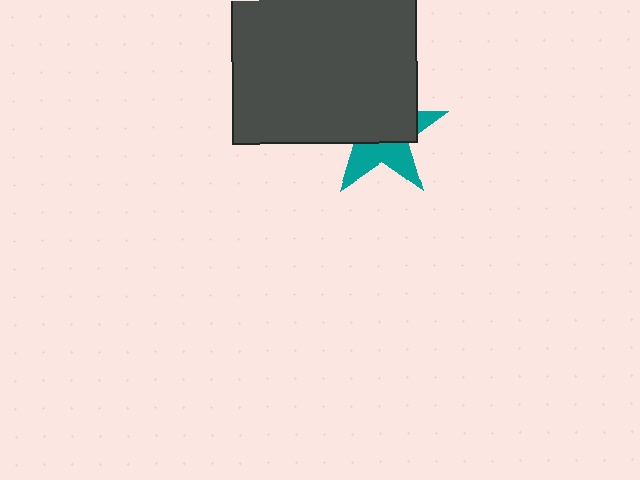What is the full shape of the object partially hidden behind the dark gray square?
The partially hidden object is a teal star.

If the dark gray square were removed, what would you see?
You would see the complete teal star.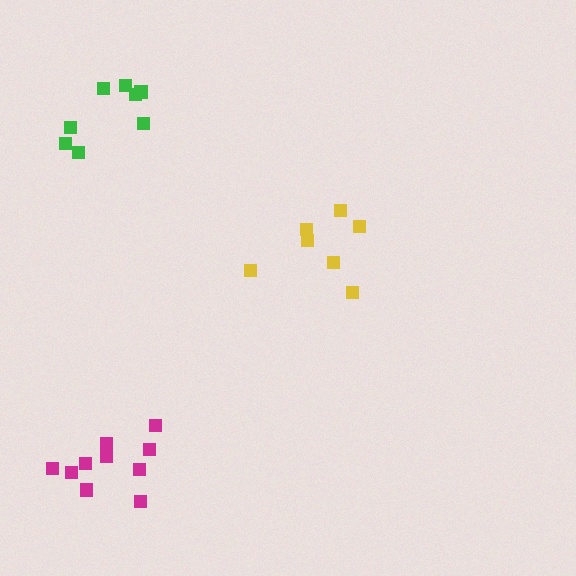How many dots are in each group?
Group 1: 8 dots, Group 2: 10 dots, Group 3: 7 dots (25 total).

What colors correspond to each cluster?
The clusters are colored: green, magenta, yellow.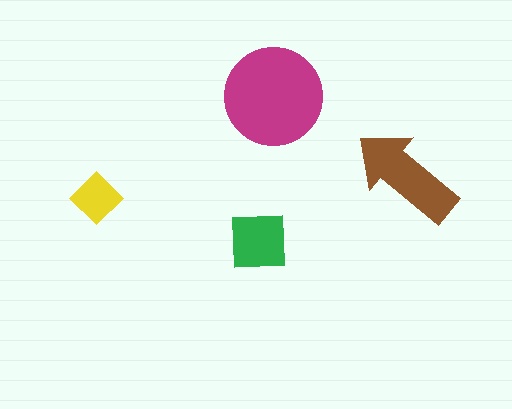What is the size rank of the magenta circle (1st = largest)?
1st.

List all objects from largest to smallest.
The magenta circle, the brown arrow, the green square, the yellow diamond.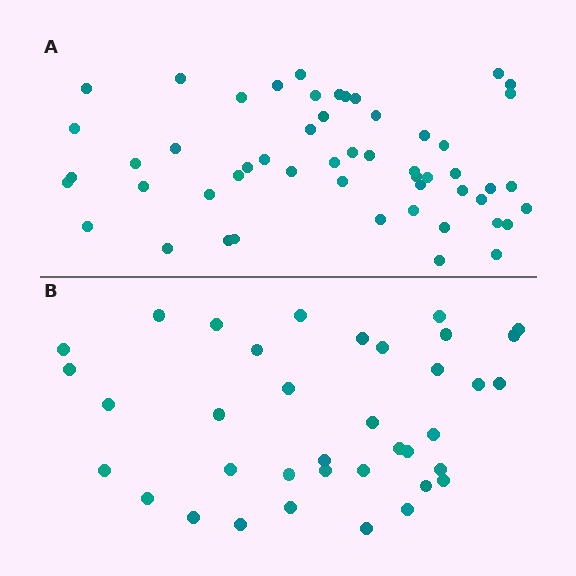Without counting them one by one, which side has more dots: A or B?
Region A (the top region) has more dots.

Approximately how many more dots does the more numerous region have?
Region A has approximately 15 more dots than region B.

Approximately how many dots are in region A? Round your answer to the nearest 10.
About 50 dots. (The exact count is 53, which rounds to 50.)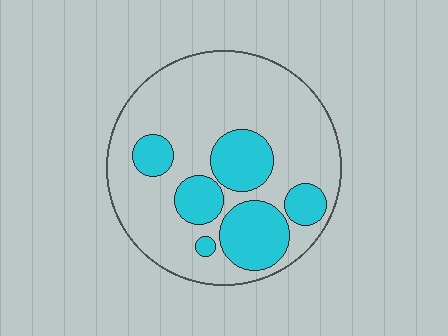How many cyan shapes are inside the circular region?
6.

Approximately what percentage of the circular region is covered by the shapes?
Approximately 30%.